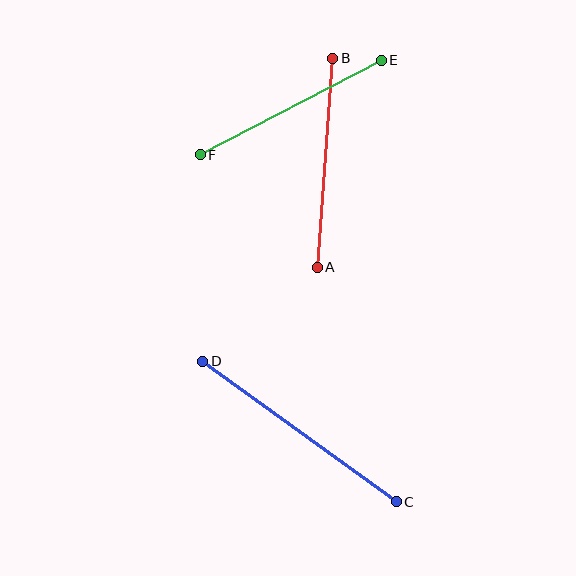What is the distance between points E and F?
The distance is approximately 204 pixels.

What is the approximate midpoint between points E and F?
The midpoint is at approximately (291, 108) pixels.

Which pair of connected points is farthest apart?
Points C and D are farthest apart.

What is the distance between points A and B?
The distance is approximately 209 pixels.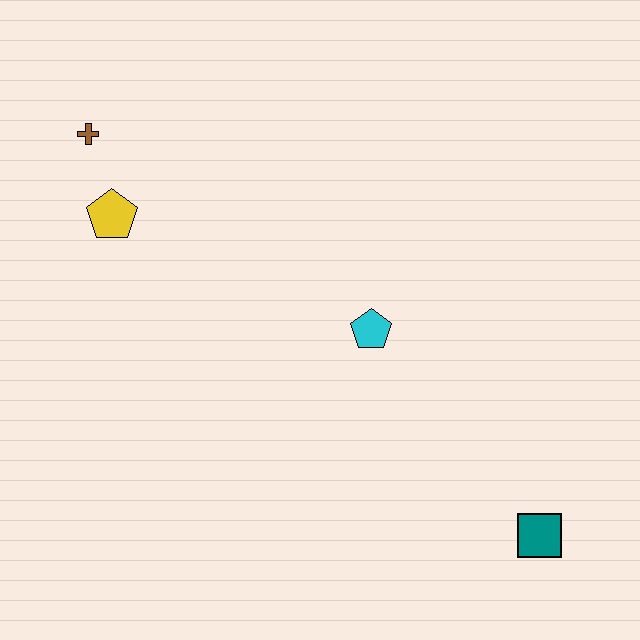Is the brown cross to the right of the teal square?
No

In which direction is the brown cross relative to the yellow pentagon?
The brown cross is above the yellow pentagon.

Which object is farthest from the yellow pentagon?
The teal square is farthest from the yellow pentagon.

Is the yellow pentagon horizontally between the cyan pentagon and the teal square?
No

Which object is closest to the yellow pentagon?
The brown cross is closest to the yellow pentagon.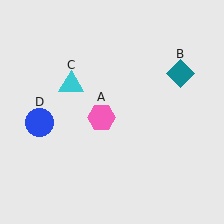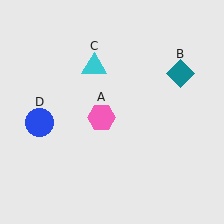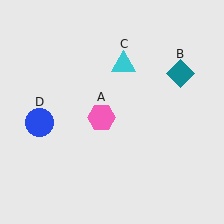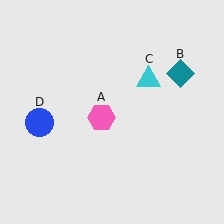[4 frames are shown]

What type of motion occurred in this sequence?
The cyan triangle (object C) rotated clockwise around the center of the scene.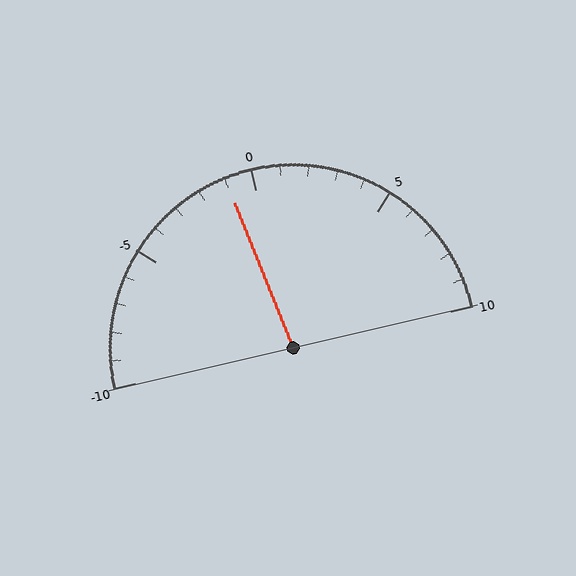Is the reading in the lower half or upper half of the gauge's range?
The reading is in the lower half of the range (-10 to 10).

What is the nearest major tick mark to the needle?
The nearest major tick mark is 0.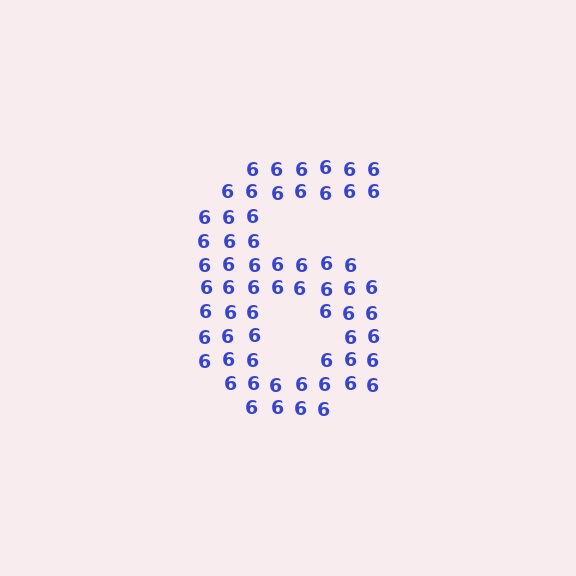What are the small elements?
The small elements are digit 6's.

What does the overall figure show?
The overall figure shows the digit 6.